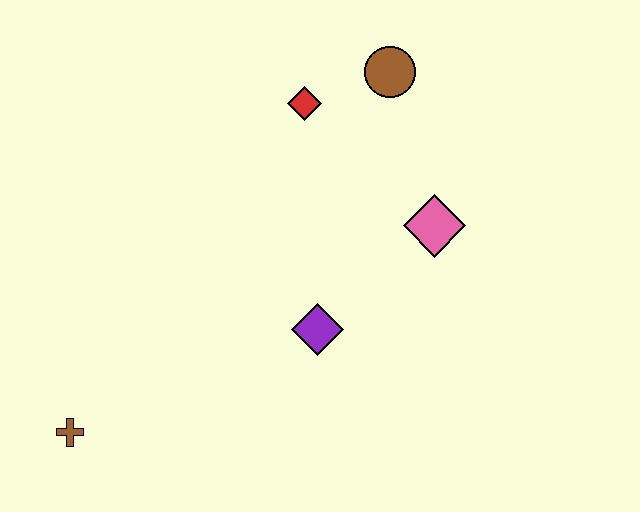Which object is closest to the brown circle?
The red diamond is closest to the brown circle.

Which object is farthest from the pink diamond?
The brown cross is farthest from the pink diamond.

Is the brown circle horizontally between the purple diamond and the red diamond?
No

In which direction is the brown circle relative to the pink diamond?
The brown circle is above the pink diamond.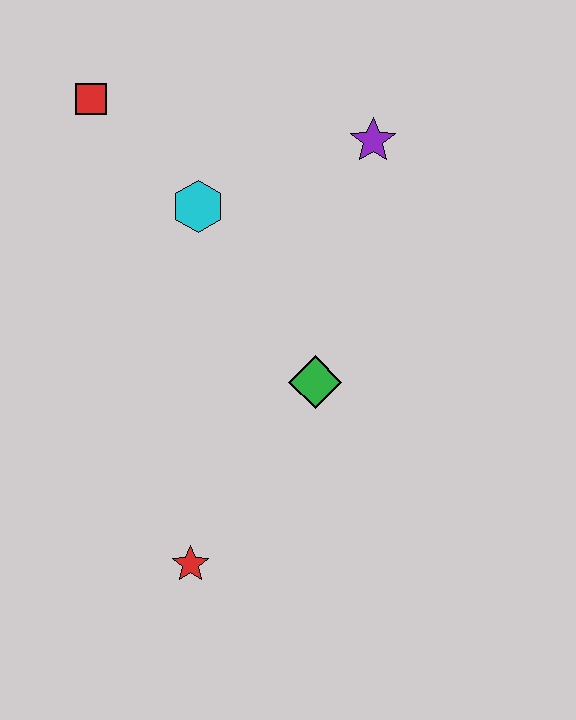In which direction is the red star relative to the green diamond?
The red star is below the green diamond.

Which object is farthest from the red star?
The red square is farthest from the red star.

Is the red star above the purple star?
No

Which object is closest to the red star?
The green diamond is closest to the red star.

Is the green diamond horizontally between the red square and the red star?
No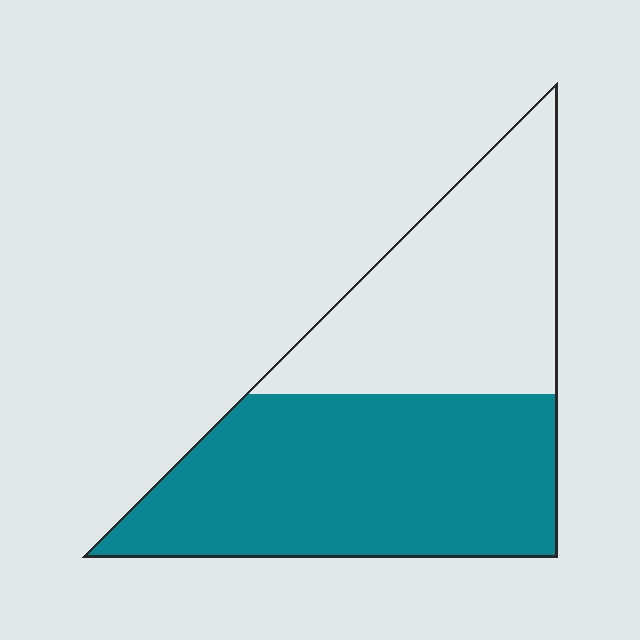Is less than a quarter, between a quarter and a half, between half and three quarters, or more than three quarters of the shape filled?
Between half and three quarters.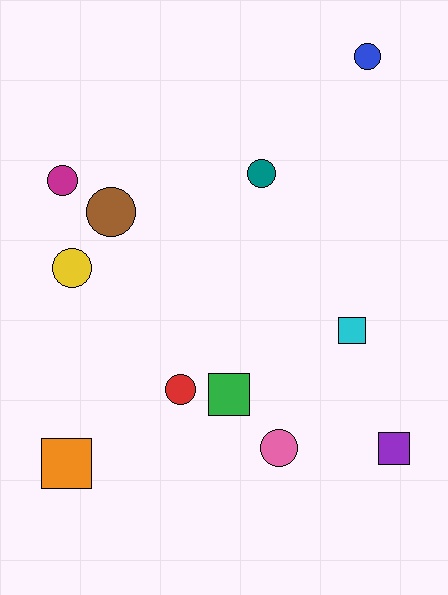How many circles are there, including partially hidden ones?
There are 7 circles.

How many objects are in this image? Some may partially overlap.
There are 11 objects.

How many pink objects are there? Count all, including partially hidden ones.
There is 1 pink object.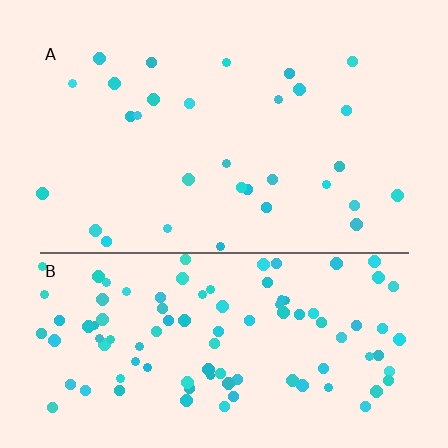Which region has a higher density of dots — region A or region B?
B (the bottom).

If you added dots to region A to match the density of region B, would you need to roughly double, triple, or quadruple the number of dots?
Approximately triple.